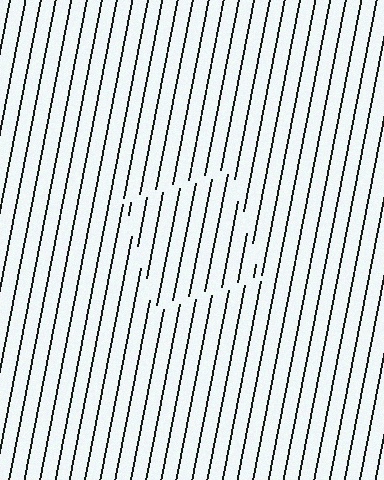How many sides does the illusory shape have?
4 sides — the line-ends trace a square.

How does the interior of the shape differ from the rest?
The interior of the shape contains the same grating, shifted by half a period — the contour is defined by the phase discontinuity where line-ends from the inner and outer gratings abut.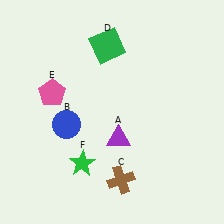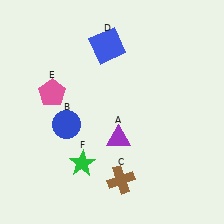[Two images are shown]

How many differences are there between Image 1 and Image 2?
There is 1 difference between the two images.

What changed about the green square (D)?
In Image 1, D is green. In Image 2, it changed to blue.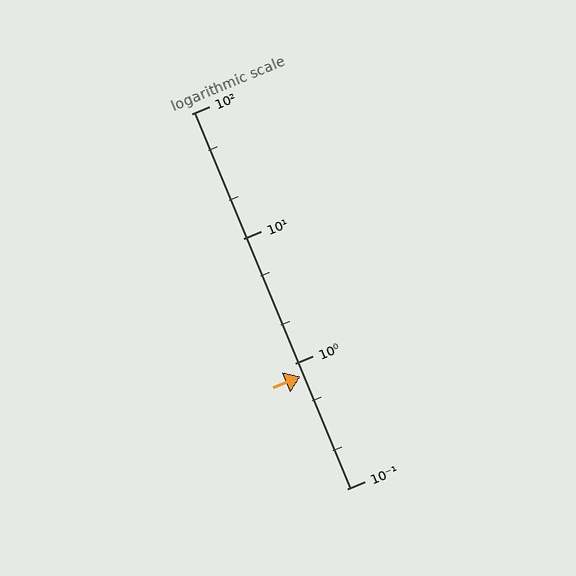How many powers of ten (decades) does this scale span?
The scale spans 3 decades, from 0.1 to 100.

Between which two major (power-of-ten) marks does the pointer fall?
The pointer is between 0.1 and 1.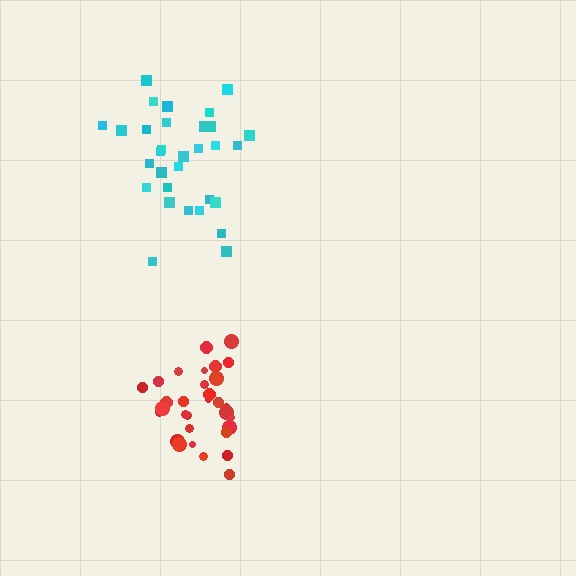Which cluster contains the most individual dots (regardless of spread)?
Cyan (31).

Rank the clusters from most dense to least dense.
red, cyan.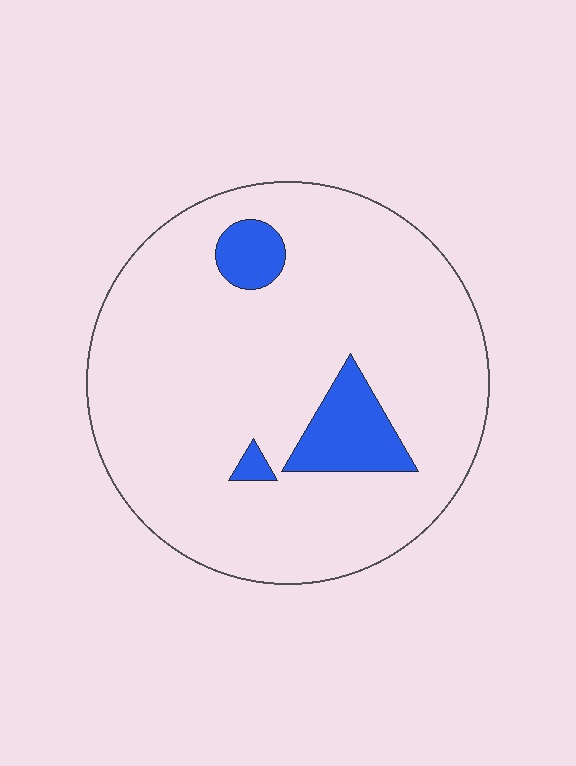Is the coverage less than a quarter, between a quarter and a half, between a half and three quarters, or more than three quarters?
Less than a quarter.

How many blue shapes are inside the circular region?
3.